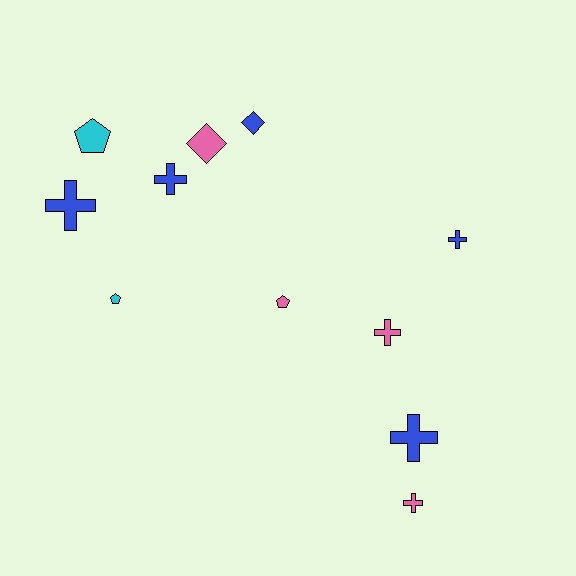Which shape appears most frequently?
Cross, with 6 objects.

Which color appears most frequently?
Blue, with 5 objects.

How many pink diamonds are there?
There is 1 pink diamond.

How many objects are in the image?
There are 11 objects.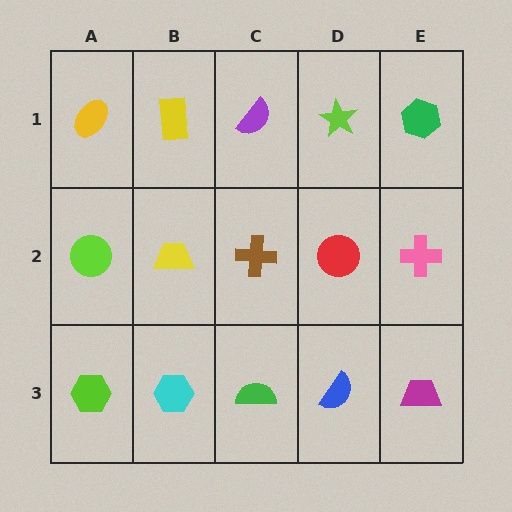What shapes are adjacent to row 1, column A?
A lime circle (row 2, column A), a yellow rectangle (row 1, column B).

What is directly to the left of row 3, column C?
A cyan hexagon.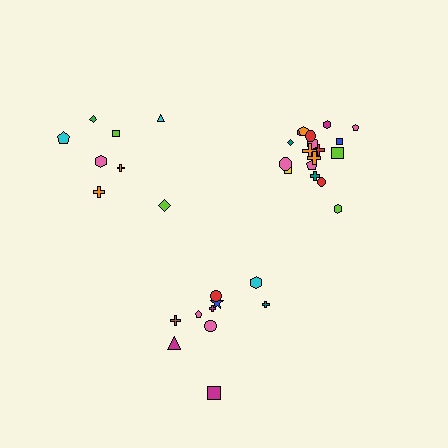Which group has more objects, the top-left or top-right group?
The top-right group.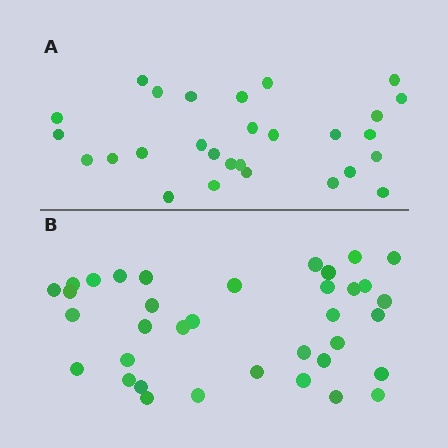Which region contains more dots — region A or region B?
Region B (the bottom region) has more dots.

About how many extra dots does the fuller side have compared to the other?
Region B has roughly 8 or so more dots than region A.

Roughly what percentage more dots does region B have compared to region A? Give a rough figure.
About 30% more.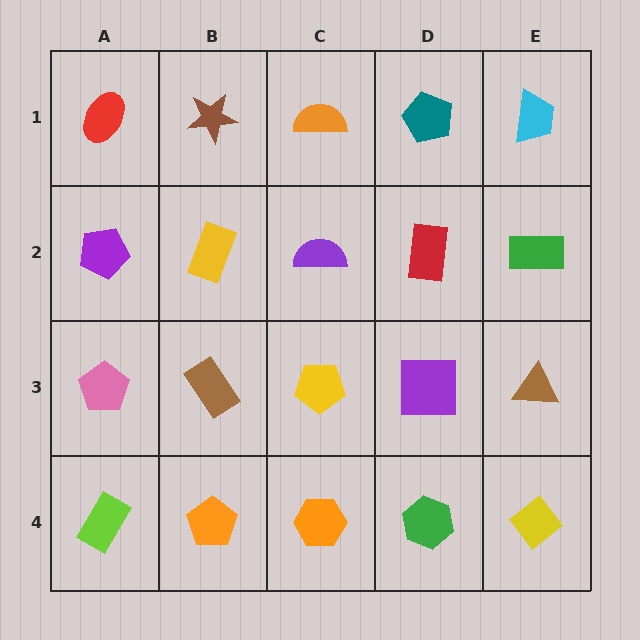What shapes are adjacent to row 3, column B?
A yellow rectangle (row 2, column B), an orange pentagon (row 4, column B), a pink pentagon (row 3, column A), a yellow pentagon (row 3, column C).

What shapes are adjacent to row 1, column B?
A yellow rectangle (row 2, column B), a red ellipse (row 1, column A), an orange semicircle (row 1, column C).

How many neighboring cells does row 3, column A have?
3.